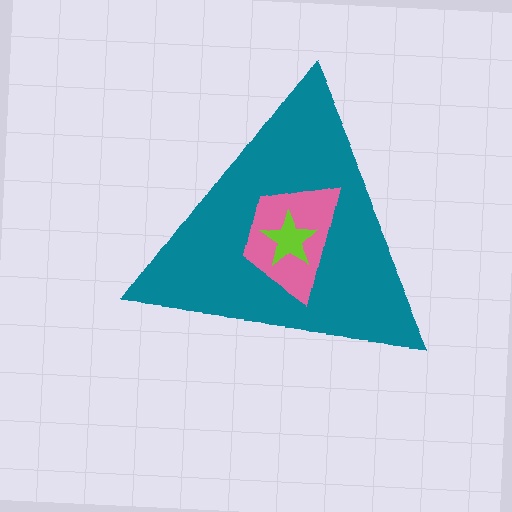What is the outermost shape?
The teal triangle.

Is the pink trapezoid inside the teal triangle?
Yes.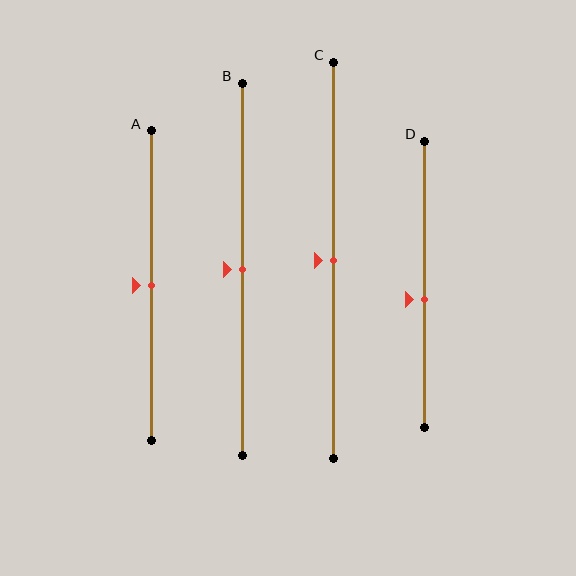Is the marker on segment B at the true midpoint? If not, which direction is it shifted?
Yes, the marker on segment B is at the true midpoint.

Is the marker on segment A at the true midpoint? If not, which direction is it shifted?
Yes, the marker on segment A is at the true midpoint.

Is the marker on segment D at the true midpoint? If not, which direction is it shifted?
No, the marker on segment D is shifted downward by about 5% of the segment length.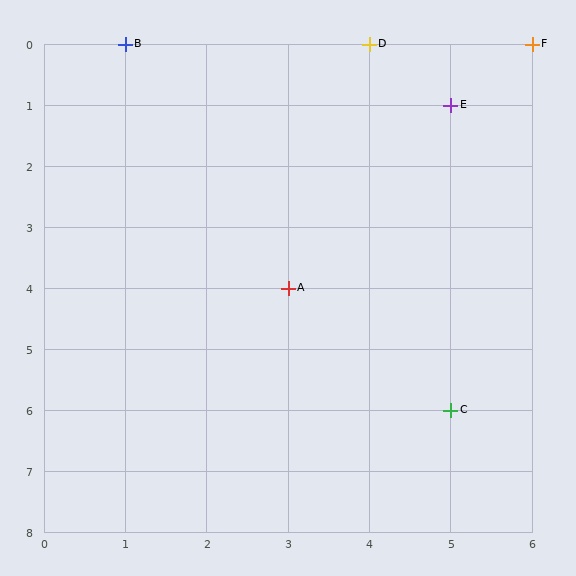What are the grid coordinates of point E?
Point E is at grid coordinates (5, 1).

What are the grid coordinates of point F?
Point F is at grid coordinates (6, 0).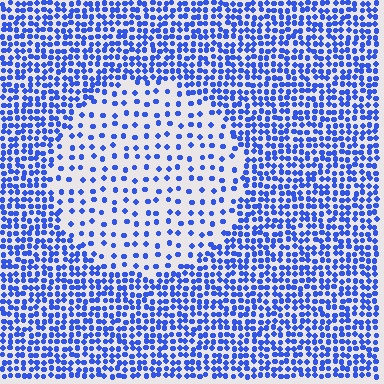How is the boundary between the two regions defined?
The boundary is defined by a change in element density (approximately 2.6x ratio). All elements are the same color, size, and shape.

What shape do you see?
I see a circle.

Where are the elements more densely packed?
The elements are more densely packed outside the circle boundary.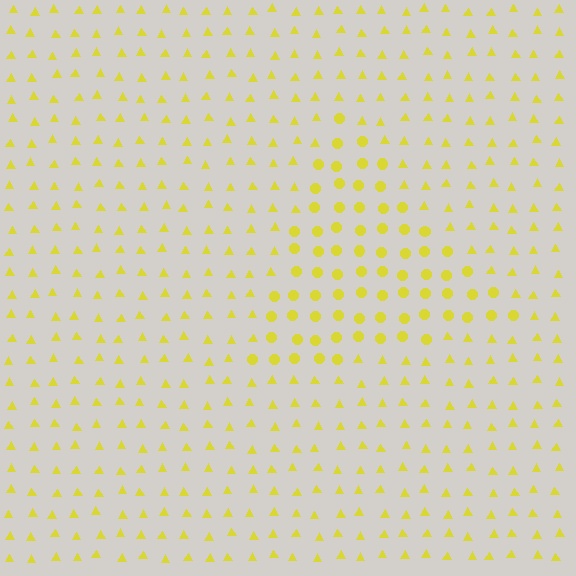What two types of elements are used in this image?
The image uses circles inside the triangle region and triangles outside it.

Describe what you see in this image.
The image is filled with small yellow elements arranged in a uniform grid. A triangle-shaped region contains circles, while the surrounding area contains triangles. The boundary is defined purely by the change in element shape.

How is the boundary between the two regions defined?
The boundary is defined by a change in element shape: circles inside vs. triangles outside. All elements share the same color and spacing.